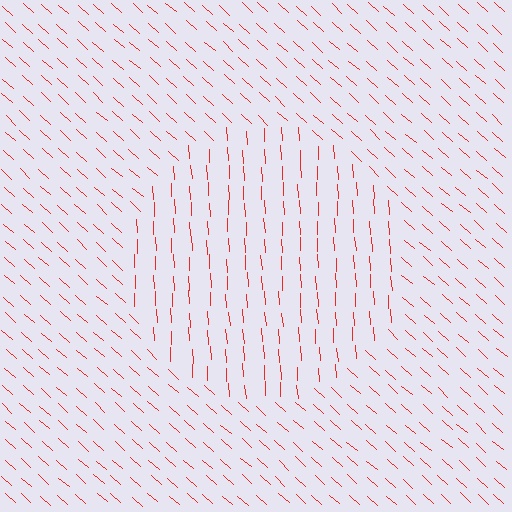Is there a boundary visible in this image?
Yes, there is a texture boundary formed by a change in line orientation.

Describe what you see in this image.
The image is filled with small red line segments. A circle region in the image has lines oriented differently from the surrounding lines, creating a visible texture boundary.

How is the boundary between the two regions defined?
The boundary is defined purely by a change in line orientation (approximately 45 degrees difference). All lines are the same color and thickness.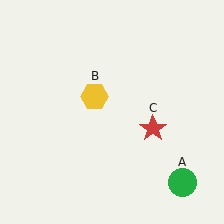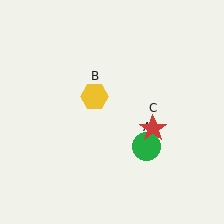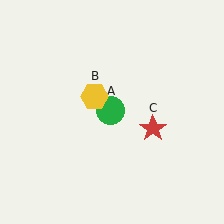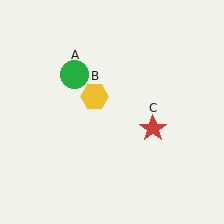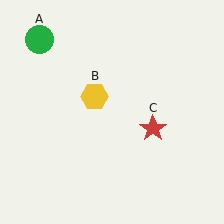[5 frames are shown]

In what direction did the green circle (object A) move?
The green circle (object A) moved up and to the left.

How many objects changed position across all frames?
1 object changed position: green circle (object A).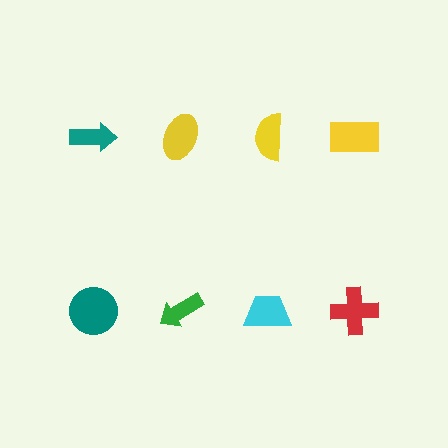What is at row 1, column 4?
A yellow rectangle.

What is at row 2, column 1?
A teal circle.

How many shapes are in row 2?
4 shapes.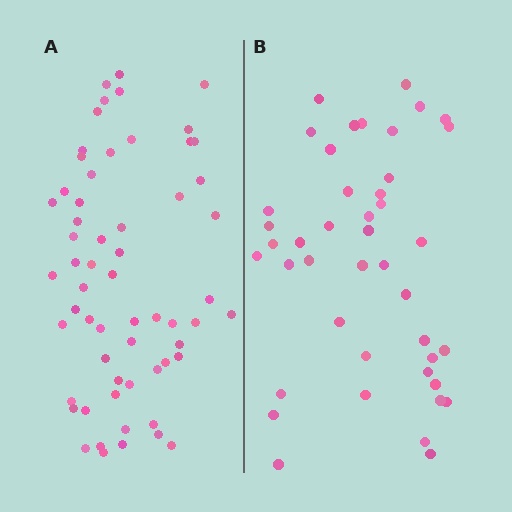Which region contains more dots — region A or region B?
Region A (the left region) has more dots.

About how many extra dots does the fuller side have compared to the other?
Region A has approximately 15 more dots than region B.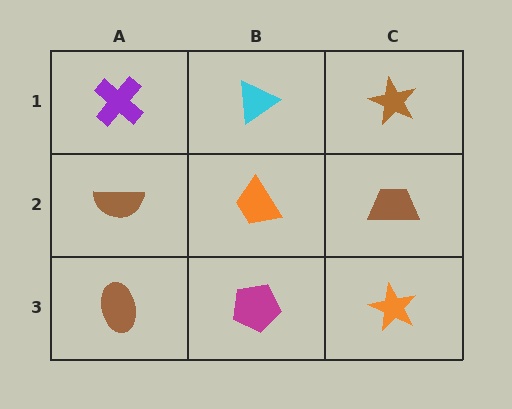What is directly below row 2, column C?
An orange star.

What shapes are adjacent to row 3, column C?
A brown trapezoid (row 2, column C), a magenta pentagon (row 3, column B).